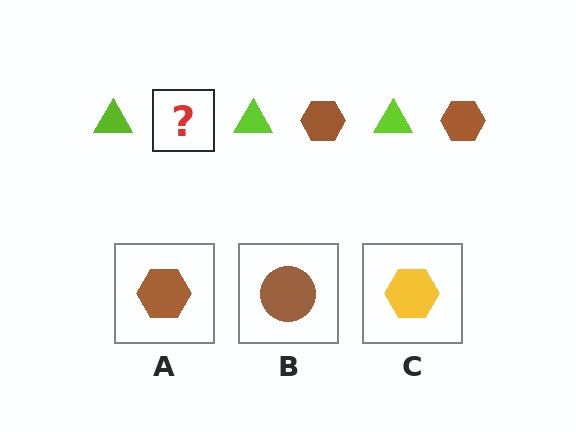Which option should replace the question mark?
Option A.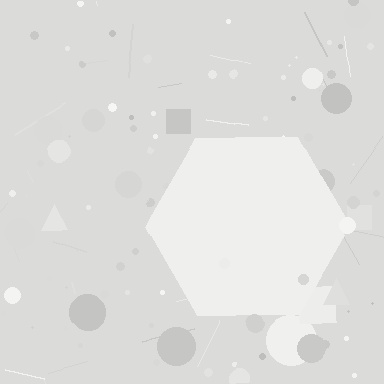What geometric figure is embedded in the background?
A hexagon is embedded in the background.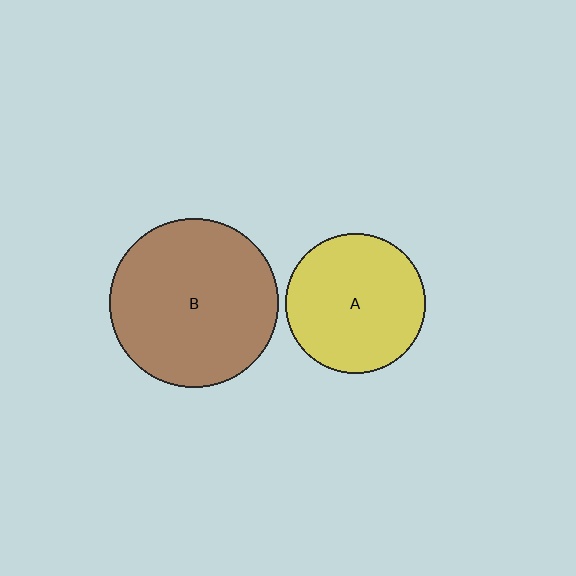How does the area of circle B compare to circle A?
Approximately 1.5 times.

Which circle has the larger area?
Circle B (brown).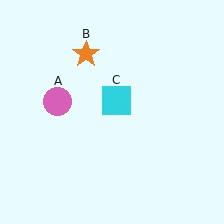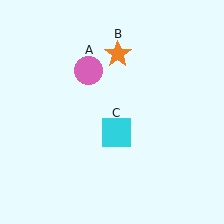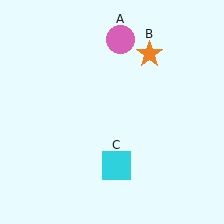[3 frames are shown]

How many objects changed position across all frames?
3 objects changed position: pink circle (object A), orange star (object B), cyan square (object C).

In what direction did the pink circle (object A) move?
The pink circle (object A) moved up and to the right.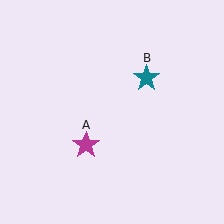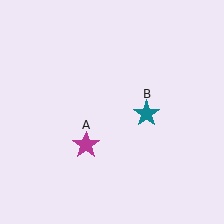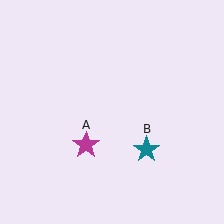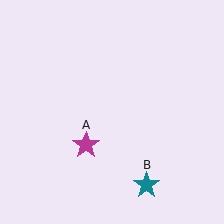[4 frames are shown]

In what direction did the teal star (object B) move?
The teal star (object B) moved down.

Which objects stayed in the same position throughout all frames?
Magenta star (object A) remained stationary.